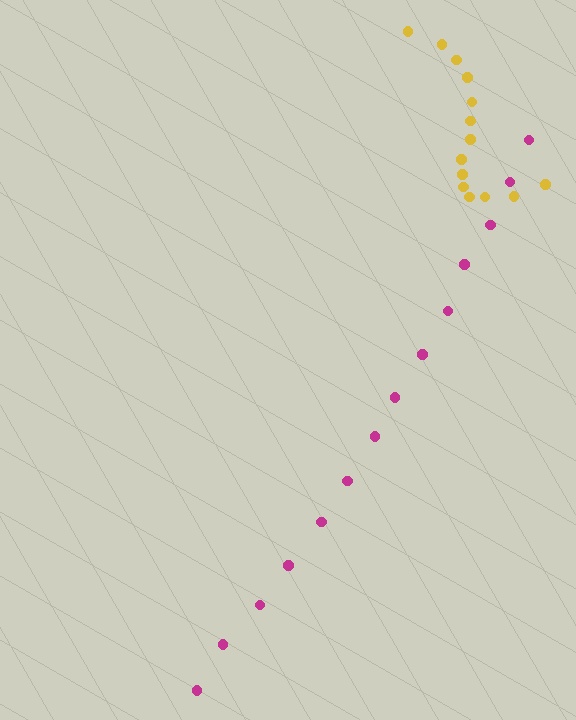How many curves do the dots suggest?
There are 2 distinct paths.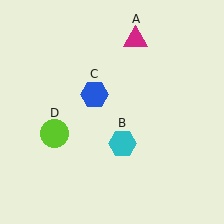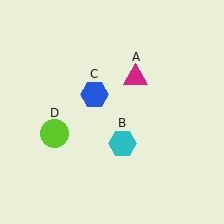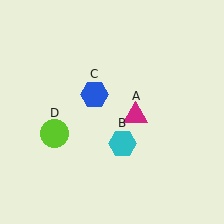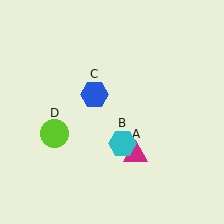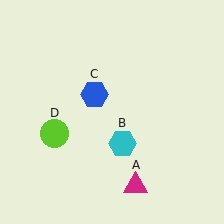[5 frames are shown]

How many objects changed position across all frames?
1 object changed position: magenta triangle (object A).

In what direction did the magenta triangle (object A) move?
The magenta triangle (object A) moved down.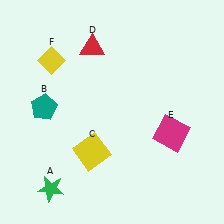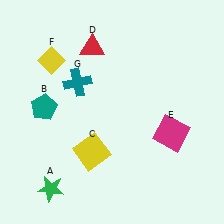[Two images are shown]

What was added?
A teal cross (G) was added in Image 2.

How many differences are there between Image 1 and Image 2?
There is 1 difference between the two images.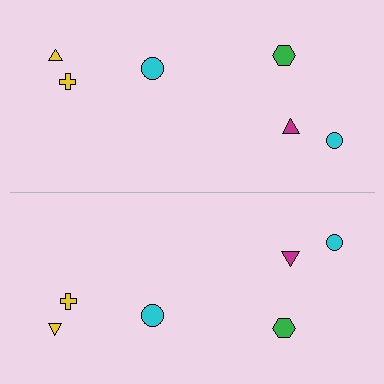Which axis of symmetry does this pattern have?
The pattern has a horizontal axis of symmetry running through the center of the image.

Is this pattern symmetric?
Yes, this pattern has bilateral (reflection) symmetry.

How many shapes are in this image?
There are 12 shapes in this image.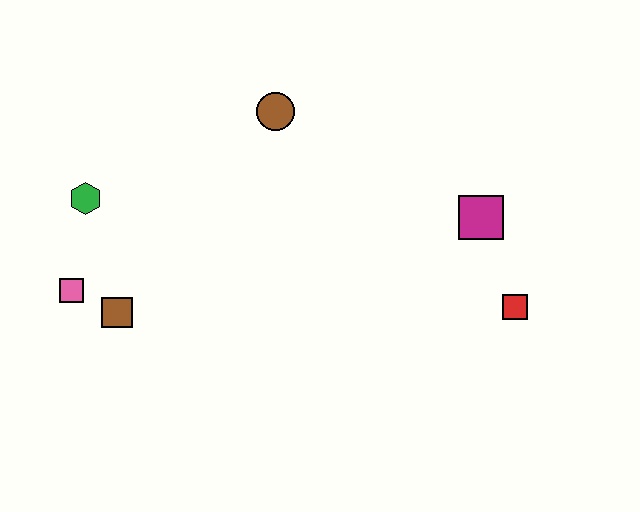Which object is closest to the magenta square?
The red square is closest to the magenta square.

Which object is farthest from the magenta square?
The pink square is farthest from the magenta square.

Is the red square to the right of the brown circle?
Yes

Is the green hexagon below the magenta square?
No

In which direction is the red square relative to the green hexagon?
The red square is to the right of the green hexagon.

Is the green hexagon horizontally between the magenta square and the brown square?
No